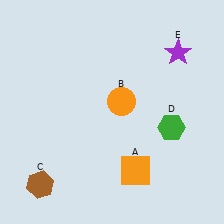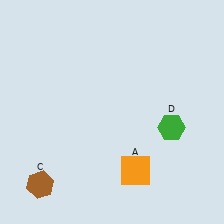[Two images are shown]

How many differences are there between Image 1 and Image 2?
There are 2 differences between the two images.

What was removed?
The orange circle (B), the purple star (E) were removed in Image 2.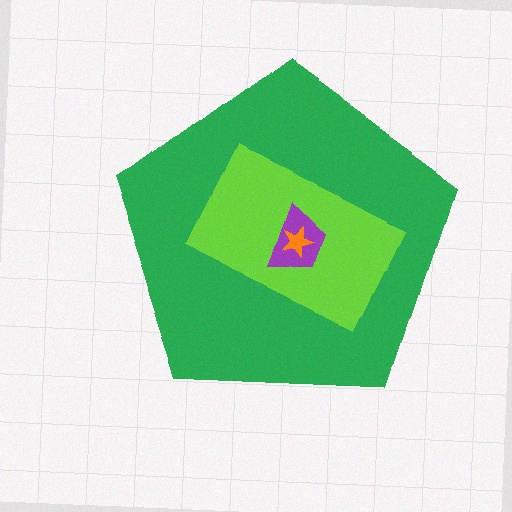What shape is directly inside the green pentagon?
The lime rectangle.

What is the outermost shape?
The green pentagon.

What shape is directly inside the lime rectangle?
The purple trapezoid.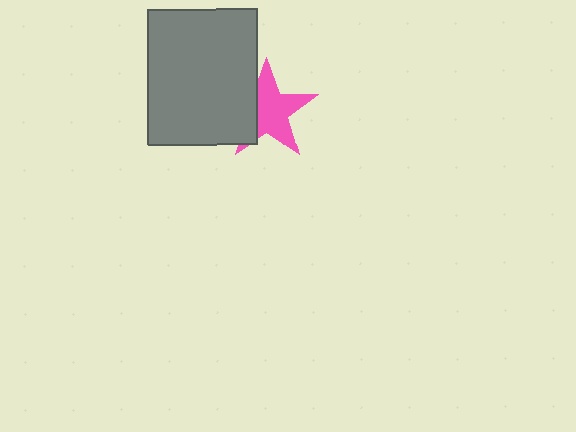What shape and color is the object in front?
The object in front is a gray rectangle.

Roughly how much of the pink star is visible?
Most of it is visible (roughly 67%).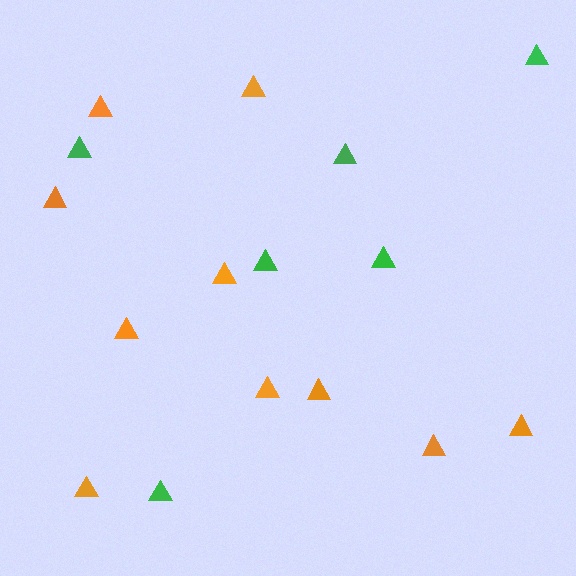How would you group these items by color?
There are 2 groups: one group of green triangles (6) and one group of orange triangles (10).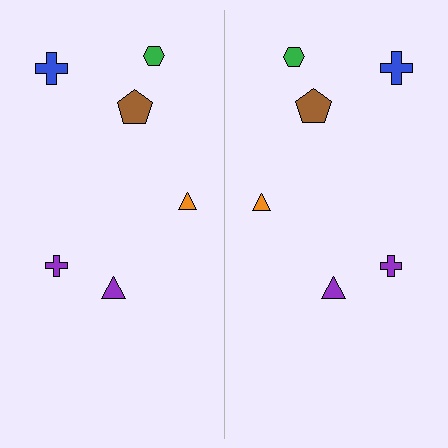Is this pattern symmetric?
Yes, this pattern has bilateral (reflection) symmetry.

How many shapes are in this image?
There are 12 shapes in this image.